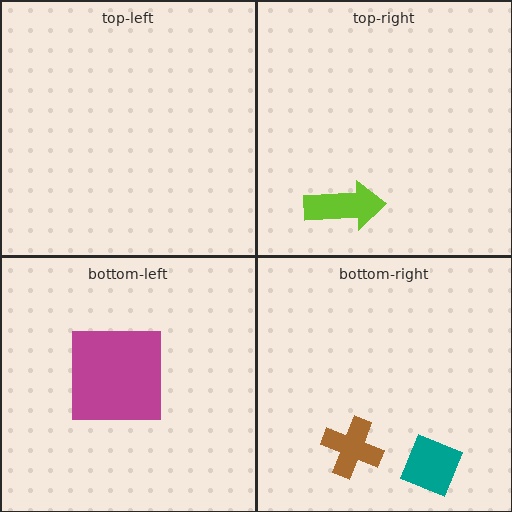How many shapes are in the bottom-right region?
2.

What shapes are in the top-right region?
The lime arrow.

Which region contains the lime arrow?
The top-right region.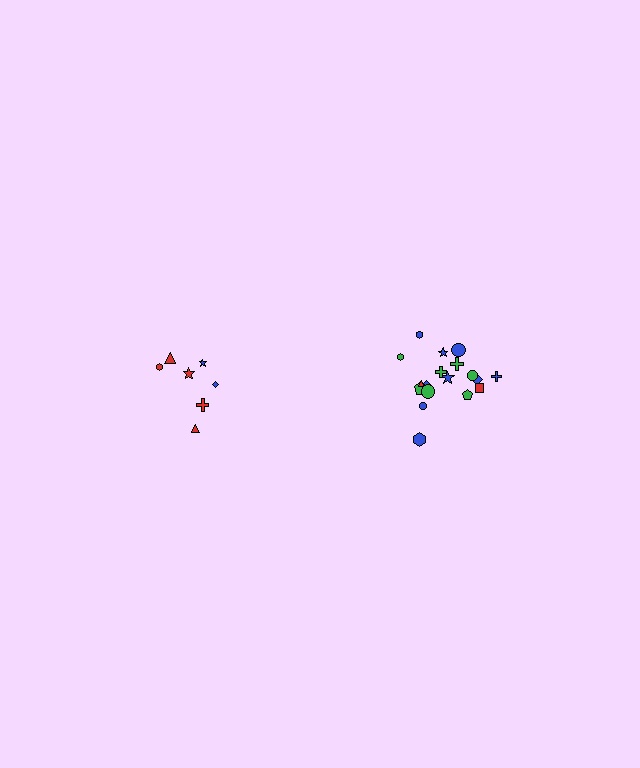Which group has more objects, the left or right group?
The right group.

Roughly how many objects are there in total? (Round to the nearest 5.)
Roughly 25 objects in total.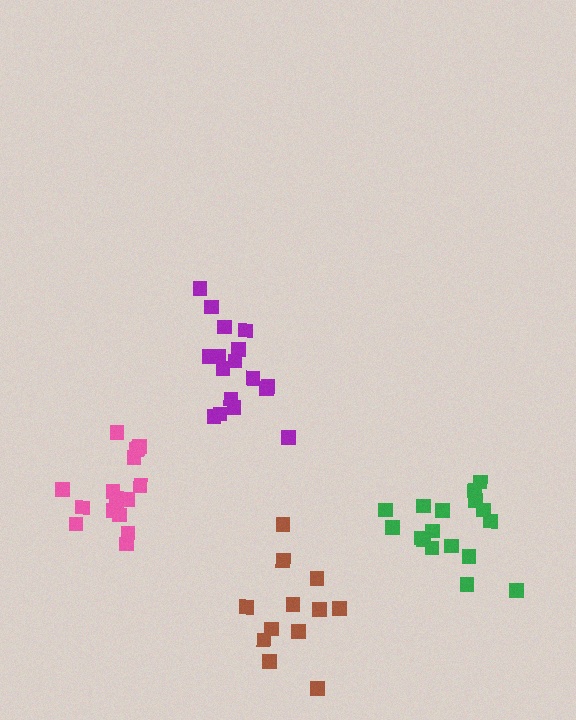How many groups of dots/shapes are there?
There are 4 groups.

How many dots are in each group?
Group 1: 17 dots, Group 2: 12 dots, Group 3: 17 dots, Group 4: 17 dots (63 total).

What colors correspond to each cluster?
The clusters are colored: purple, brown, green, pink.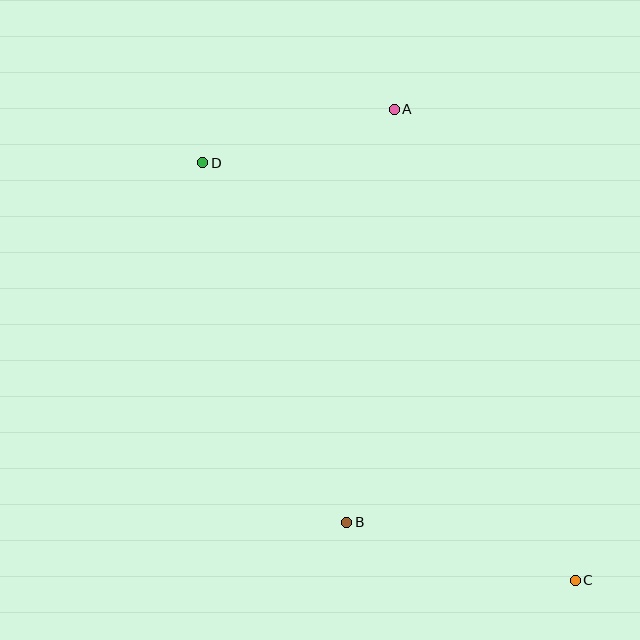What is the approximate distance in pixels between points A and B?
The distance between A and B is approximately 416 pixels.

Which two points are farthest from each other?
Points C and D are farthest from each other.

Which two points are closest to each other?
Points A and D are closest to each other.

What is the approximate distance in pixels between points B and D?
The distance between B and D is approximately 387 pixels.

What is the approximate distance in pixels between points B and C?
The distance between B and C is approximately 236 pixels.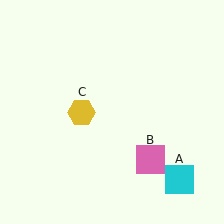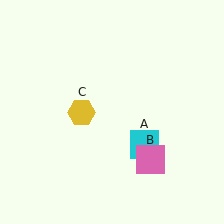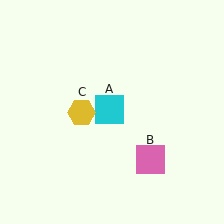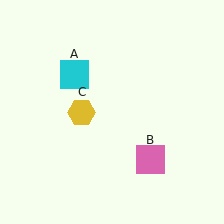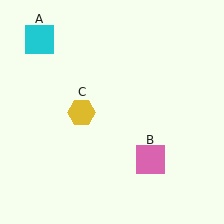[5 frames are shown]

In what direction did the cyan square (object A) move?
The cyan square (object A) moved up and to the left.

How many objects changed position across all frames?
1 object changed position: cyan square (object A).